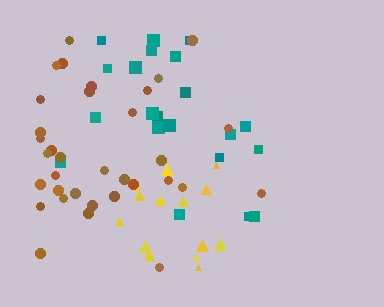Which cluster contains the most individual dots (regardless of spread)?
Brown (34).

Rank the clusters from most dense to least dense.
brown, yellow, teal.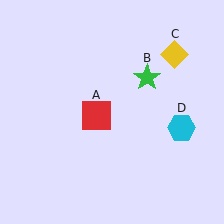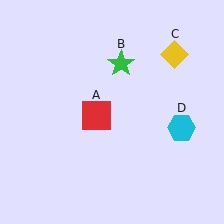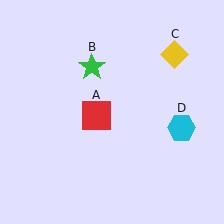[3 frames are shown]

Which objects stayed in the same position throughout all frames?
Red square (object A) and yellow diamond (object C) and cyan hexagon (object D) remained stationary.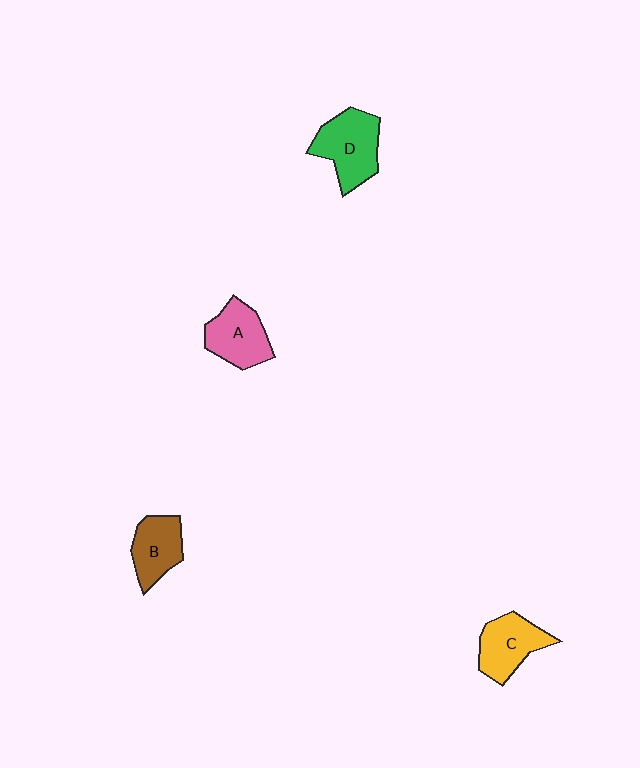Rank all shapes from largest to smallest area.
From largest to smallest: D (green), A (pink), C (yellow), B (brown).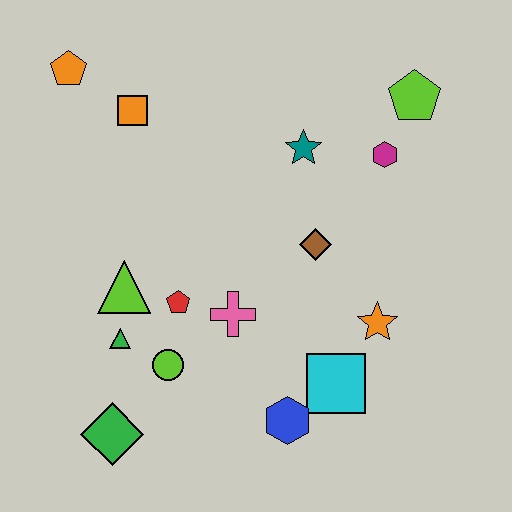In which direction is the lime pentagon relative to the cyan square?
The lime pentagon is above the cyan square.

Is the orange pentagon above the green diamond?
Yes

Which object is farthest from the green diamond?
The lime pentagon is farthest from the green diamond.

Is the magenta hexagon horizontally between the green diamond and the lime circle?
No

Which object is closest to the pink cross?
The red pentagon is closest to the pink cross.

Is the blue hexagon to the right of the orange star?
No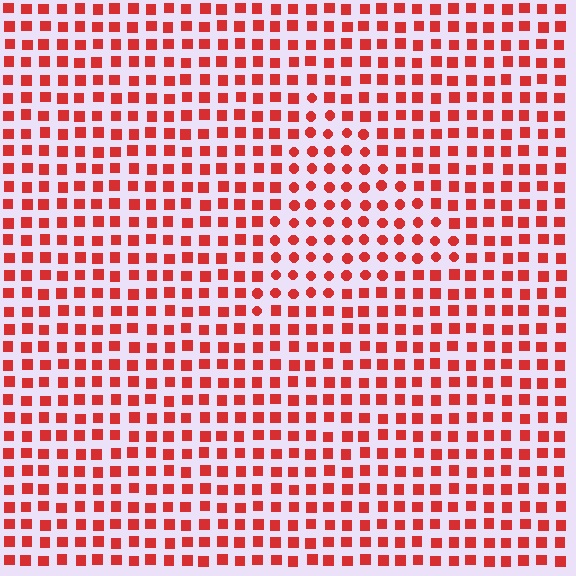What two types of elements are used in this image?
The image uses circles inside the triangle region and squares outside it.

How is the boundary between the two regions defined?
The boundary is defined by a change in element shape: circles inside vs. squares outside. All elements share the same color and spacing.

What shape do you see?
I see a triangle.